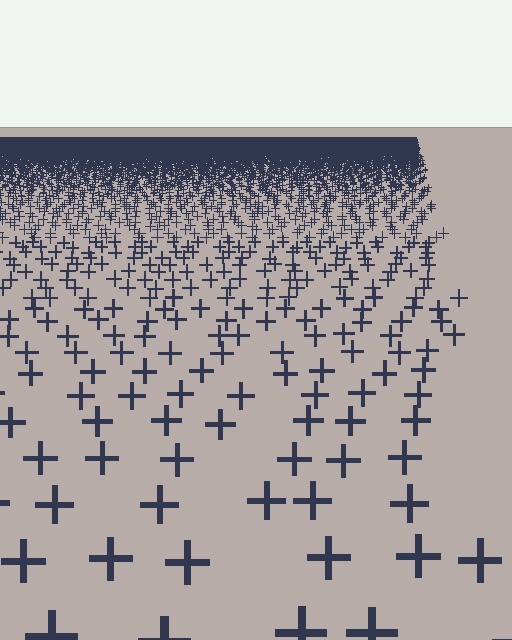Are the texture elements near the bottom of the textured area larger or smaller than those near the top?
Larger. Near the bottom, elements are closer to the viewer and appear at a bigger on-screen size.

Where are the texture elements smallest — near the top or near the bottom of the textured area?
Near the top.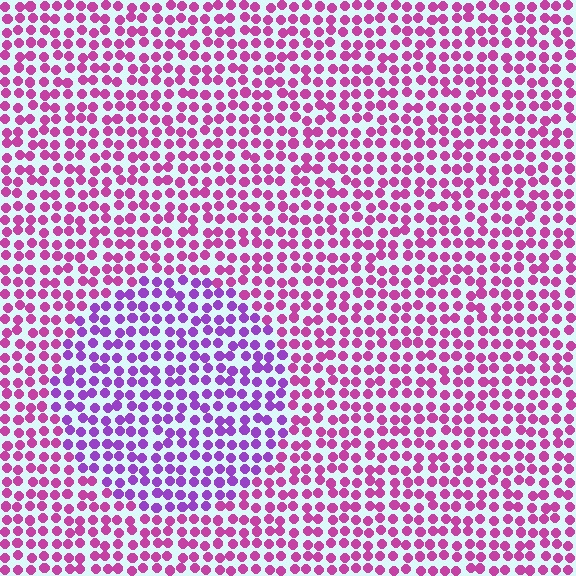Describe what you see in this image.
The image is filled with small magenta elements in a uniform arrangement. A circle-shaped region is visible where the elements are tinted to a slightly different hue, forming a subtle color boundary.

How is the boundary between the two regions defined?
The boundary is defined purely by a slight shift in hue (about 35 degrees). Spacing, size, and orientation are identical on both sides.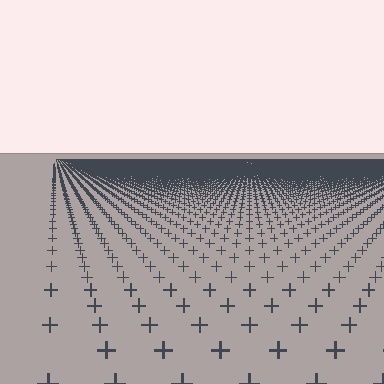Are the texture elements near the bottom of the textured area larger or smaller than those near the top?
Larger. Near the bottom, elements are closer to the viewer and appear at a bigger on-screen size.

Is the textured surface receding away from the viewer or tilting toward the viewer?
The surface is receding away from the viewer. Texture elements get smaller and denser toward the top.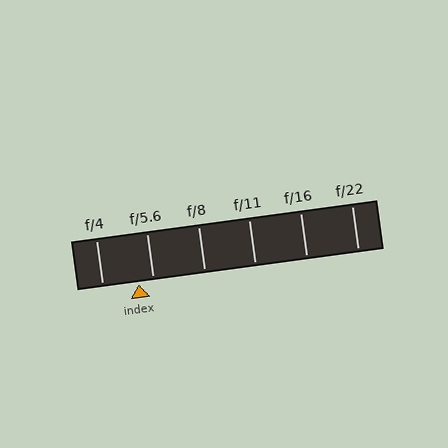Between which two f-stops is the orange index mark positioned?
The index mark is between f/4 and f/5.6.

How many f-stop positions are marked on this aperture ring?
There are 6 f-stop positions marked.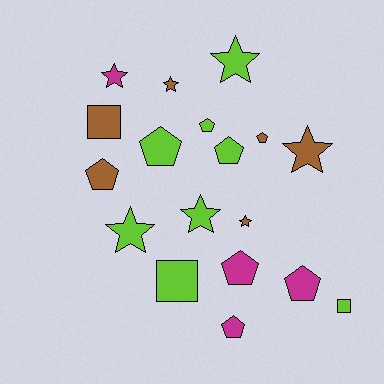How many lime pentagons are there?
There are 3 lime pentagons.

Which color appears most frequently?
Lime, with 8 objects.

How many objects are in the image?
There are 18 objects.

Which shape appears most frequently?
Pentagon, with 8 objects.